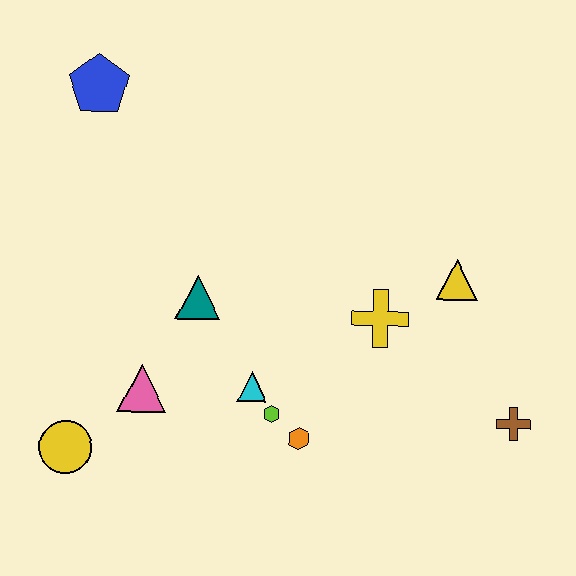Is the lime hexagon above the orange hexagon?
Yes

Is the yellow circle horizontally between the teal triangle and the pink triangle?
No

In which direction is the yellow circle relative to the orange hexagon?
The yellow circle is to the left of the orange hexagon.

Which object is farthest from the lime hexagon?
The blue pentagon is farthest from the lime hexagon.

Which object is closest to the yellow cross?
The yellow triangle is closest to the yellow cross.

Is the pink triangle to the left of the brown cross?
Yes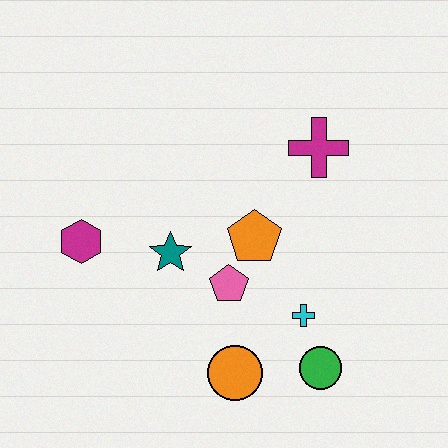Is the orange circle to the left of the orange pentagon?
Yes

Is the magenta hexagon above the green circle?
Yes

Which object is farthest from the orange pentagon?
The magenta hexagon is farthest from the orange pentagon.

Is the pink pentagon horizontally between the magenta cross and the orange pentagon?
No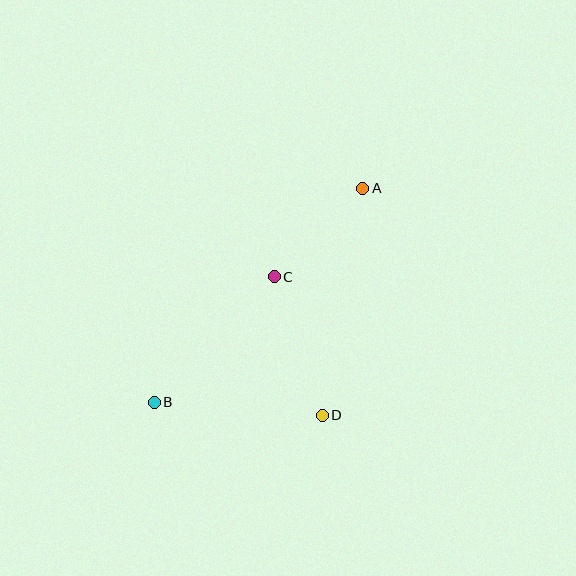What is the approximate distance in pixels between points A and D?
The distance between A and D is approximately 231 pixels.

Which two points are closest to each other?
Points A and C are closest to each other.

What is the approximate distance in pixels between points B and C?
The distance between B and C is approximately 174 pixels.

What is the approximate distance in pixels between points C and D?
The distance between C and D is approximately 147 pixels.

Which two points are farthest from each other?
Points A and B are farthest from each other.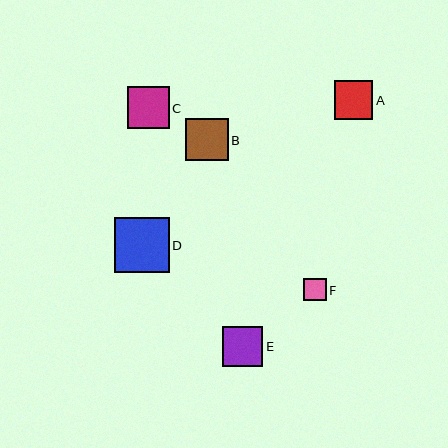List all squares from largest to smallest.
From largest to smallest: D, B, C, E, A, F.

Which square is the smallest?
Square F is the smallest with a size of approximately 22 pixels.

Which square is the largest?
Square D is the largest with a size of approximately 55 pixels.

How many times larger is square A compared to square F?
Square A is approximately 1.7 times the size of square F.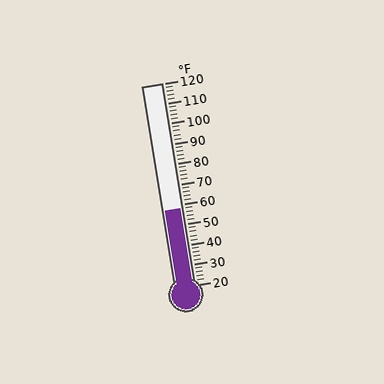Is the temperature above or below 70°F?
The temperature is below 70°F.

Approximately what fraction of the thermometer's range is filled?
The thermometer is filled to approximately 40% of its range.